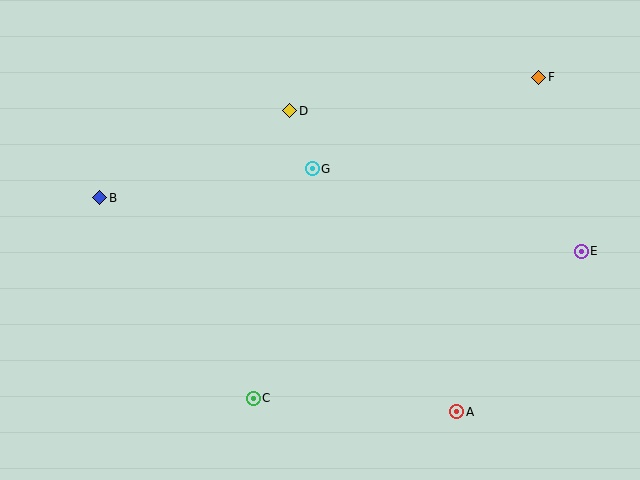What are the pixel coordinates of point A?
Point A is at (457, 412).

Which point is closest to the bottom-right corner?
Point A is closest to the bottom-right corner.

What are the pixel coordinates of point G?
Point G is at (312, 169).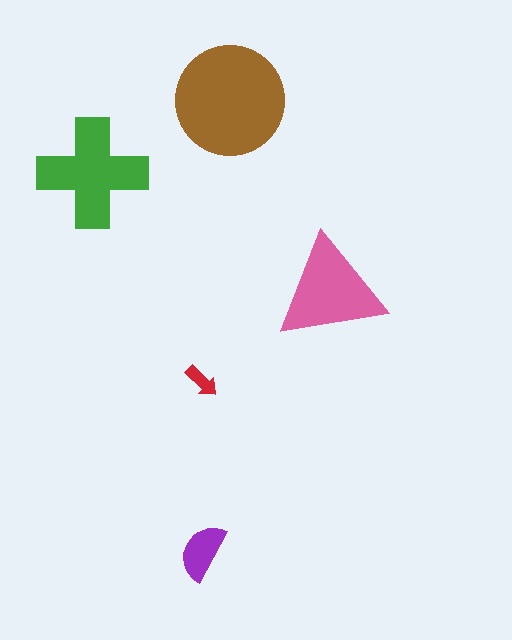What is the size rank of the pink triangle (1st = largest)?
3rd.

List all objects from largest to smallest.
The brown circle, the green cross, the pink triangle, the purple semicircle, the red arrow.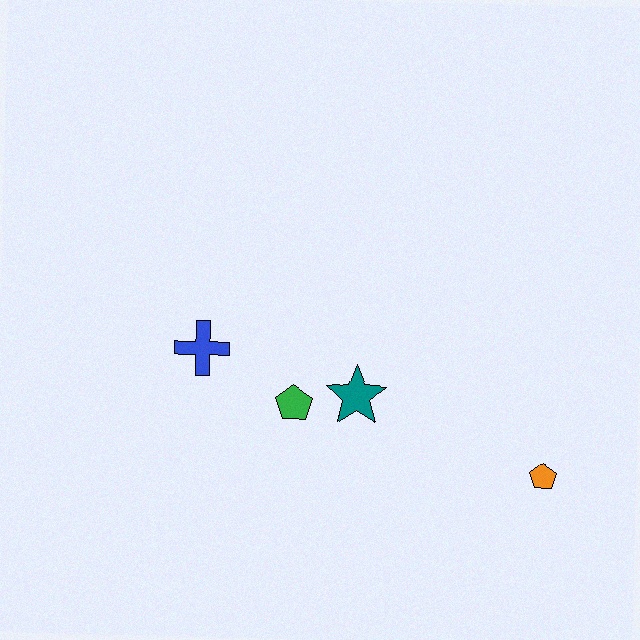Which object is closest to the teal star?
The green pentagon is closest to the teal star.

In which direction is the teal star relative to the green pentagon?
The teal star is to the right of the green pentagon.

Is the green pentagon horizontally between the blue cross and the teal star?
Yes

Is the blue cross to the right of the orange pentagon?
No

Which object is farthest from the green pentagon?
The orange pentagon is farthest from the green pentagon.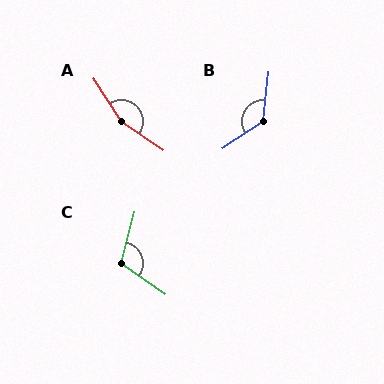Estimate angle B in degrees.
Approximately 130 degrees.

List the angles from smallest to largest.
C (109°), B (130°), A (157°).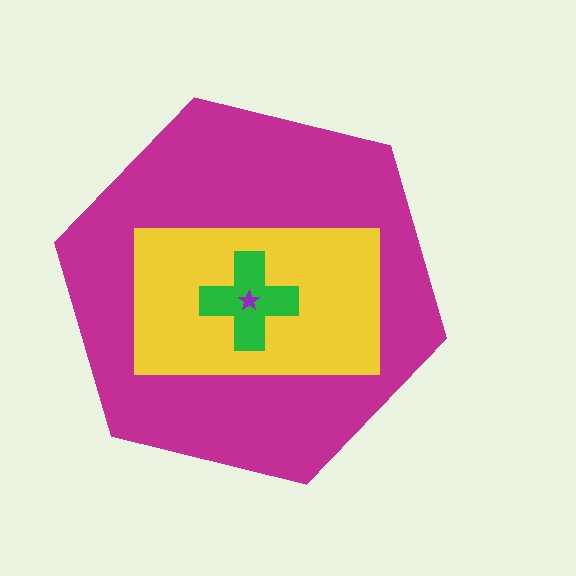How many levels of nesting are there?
4.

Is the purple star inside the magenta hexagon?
Yes.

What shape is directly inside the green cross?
The purple star.